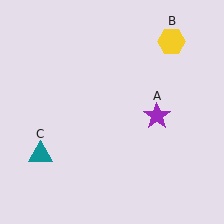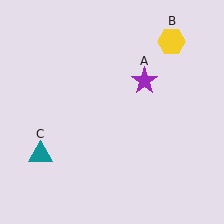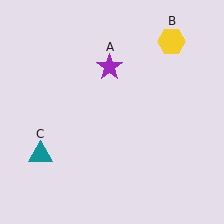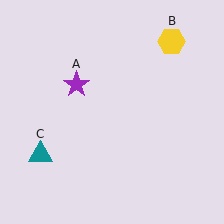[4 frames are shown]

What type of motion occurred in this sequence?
The purple star (object A) rotated counterclockwise around the center of the scene.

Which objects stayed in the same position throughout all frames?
Yellow hexagon (object B) and teal triangle (object C) remained stationary.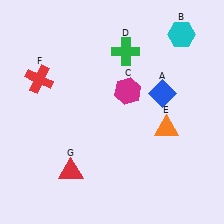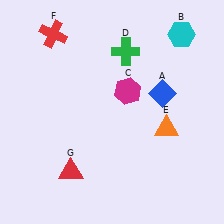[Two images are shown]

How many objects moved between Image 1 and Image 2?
1 object moved between the two images.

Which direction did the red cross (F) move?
The red cross (F) moved up.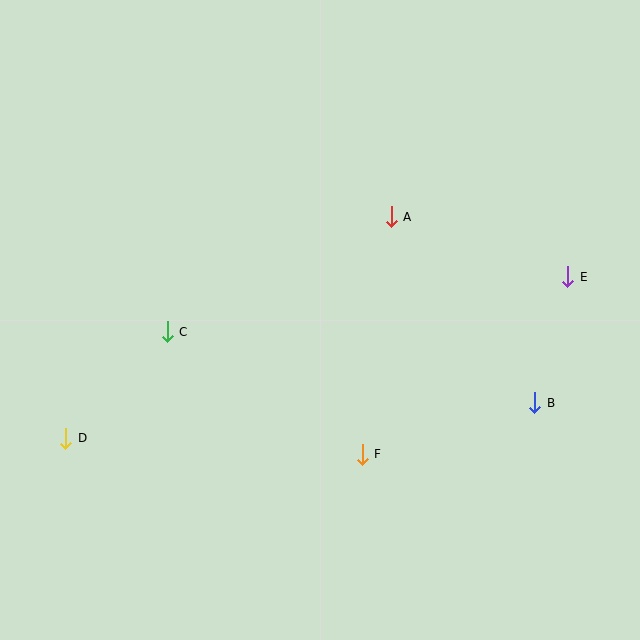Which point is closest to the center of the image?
Point A at (391, 217) is closest to the center.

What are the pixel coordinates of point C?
Point C is at (167, 332).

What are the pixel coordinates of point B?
Point B is at (535, 403).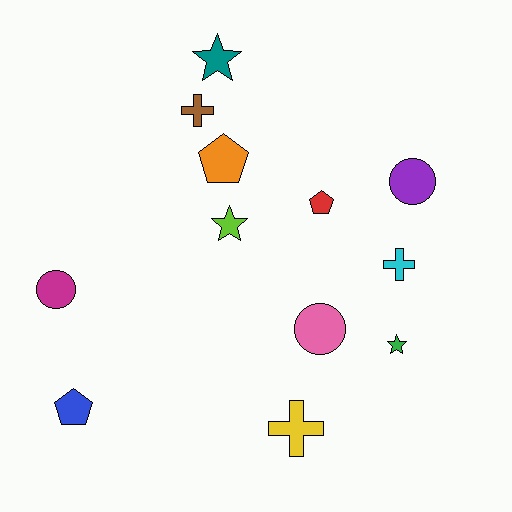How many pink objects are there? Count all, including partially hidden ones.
There is 1 pink object.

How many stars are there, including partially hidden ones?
There are 3 stars.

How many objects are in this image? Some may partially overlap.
There are 12 objects.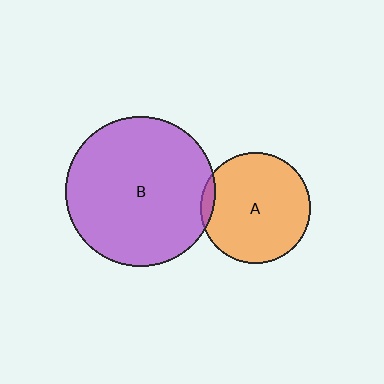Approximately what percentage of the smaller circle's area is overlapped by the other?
Approximately 5%.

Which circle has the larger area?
Circle B (purple).